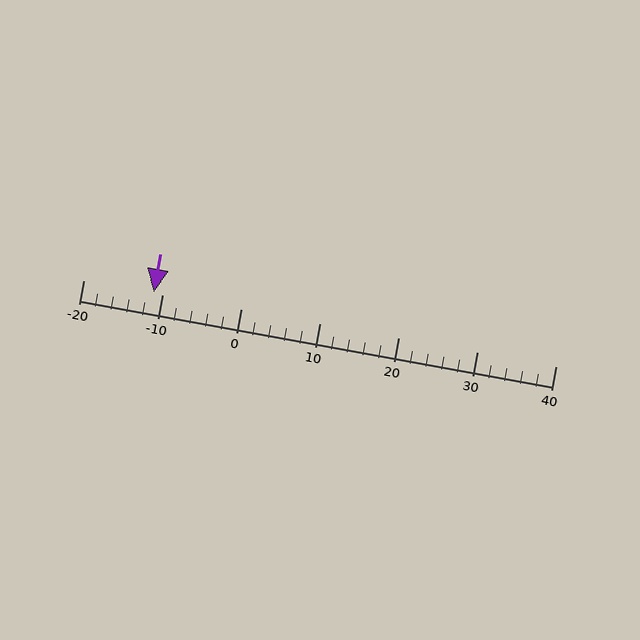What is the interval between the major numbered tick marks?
The major tick marks are spaced 10 units apart.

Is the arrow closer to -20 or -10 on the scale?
The arrow is closer to -10.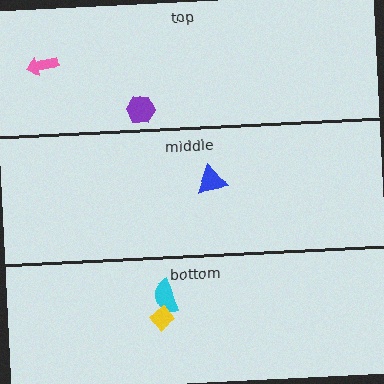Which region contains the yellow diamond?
The bottom region.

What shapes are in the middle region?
The blue triangle.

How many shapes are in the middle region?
1.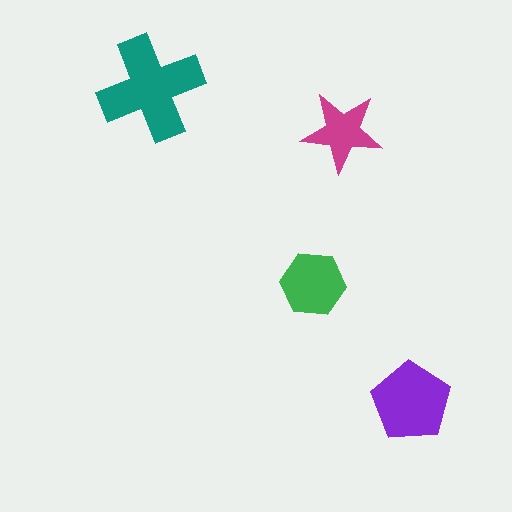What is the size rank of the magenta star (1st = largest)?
4th.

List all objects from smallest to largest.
The magenta star, the green hexagon, the purple pentagon, the teal cross.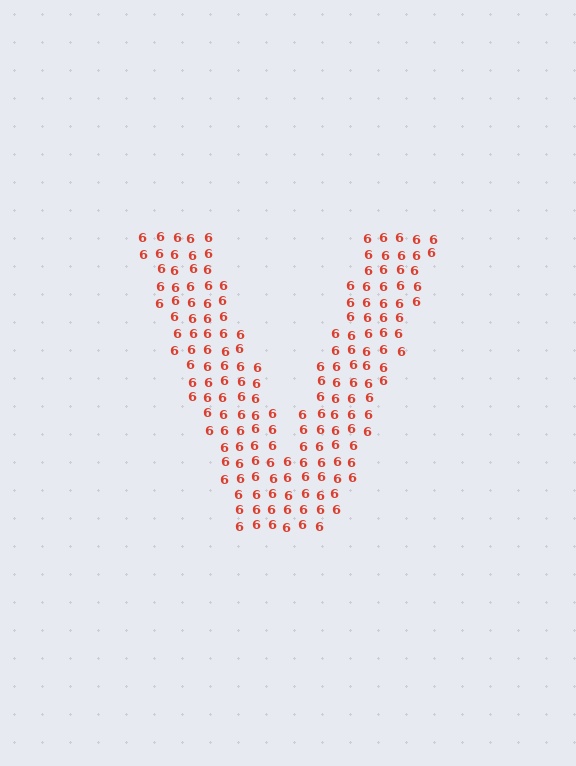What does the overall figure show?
The overall figure shows the letter V.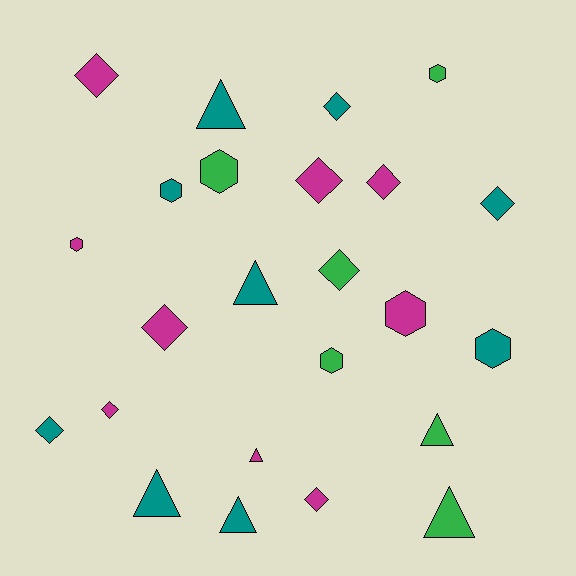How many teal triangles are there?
There are 4 teal triangles.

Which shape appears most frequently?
Diamond, with 10 objects.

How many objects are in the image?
There are 24 objects.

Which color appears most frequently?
Teal, with 9 objects.